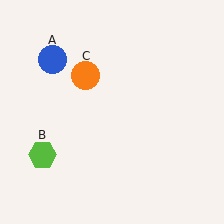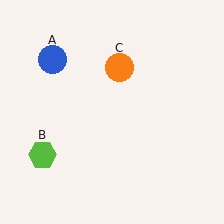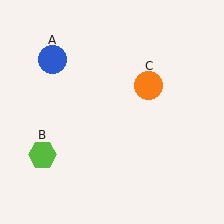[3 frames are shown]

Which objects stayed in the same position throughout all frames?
Blue circle (object A) and lime hexagon (object B) remained stationary.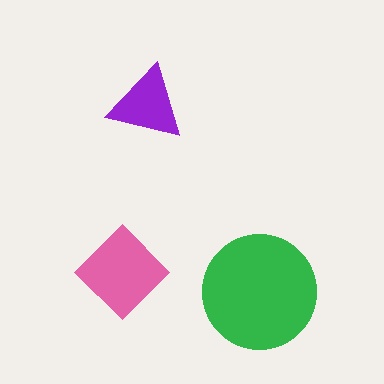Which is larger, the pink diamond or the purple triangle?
The pink diamond.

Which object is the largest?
The green circle.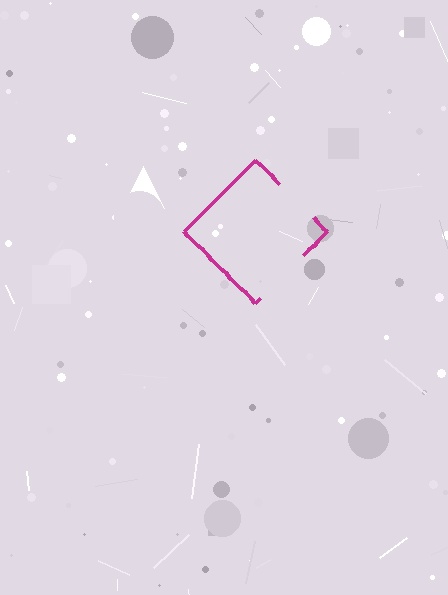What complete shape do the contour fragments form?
The contour fragments form a diamond.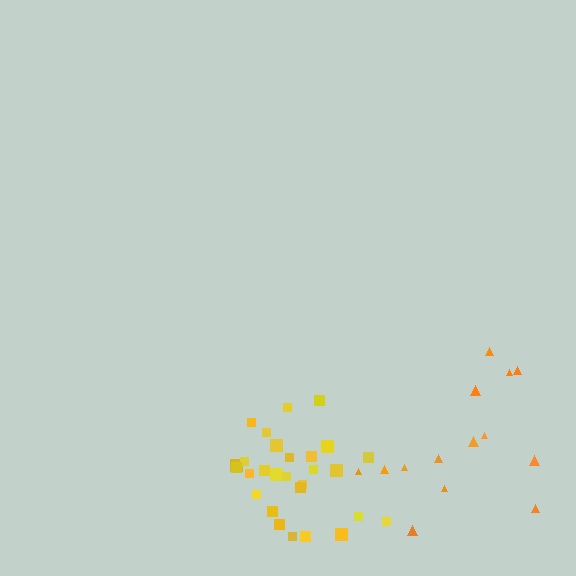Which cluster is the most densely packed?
Yellow.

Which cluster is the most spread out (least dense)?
Orange.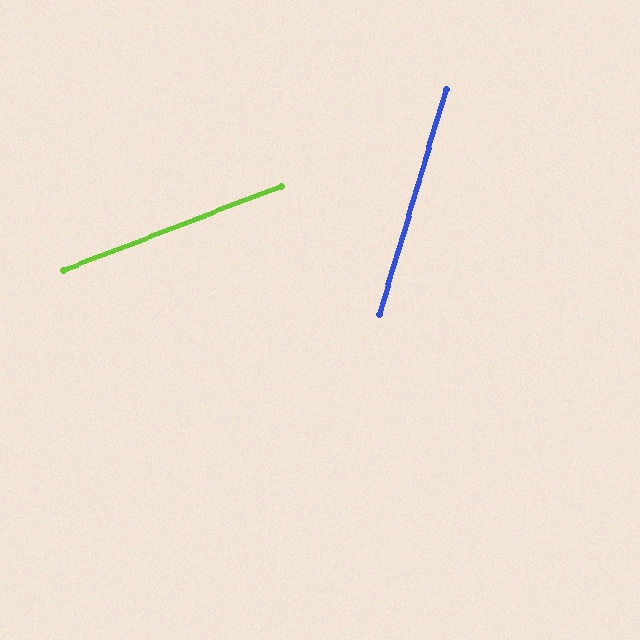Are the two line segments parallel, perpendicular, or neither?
Neither parallel nor perpendicular — they differ by about 52°.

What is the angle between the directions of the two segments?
Approximately 52 degrees.